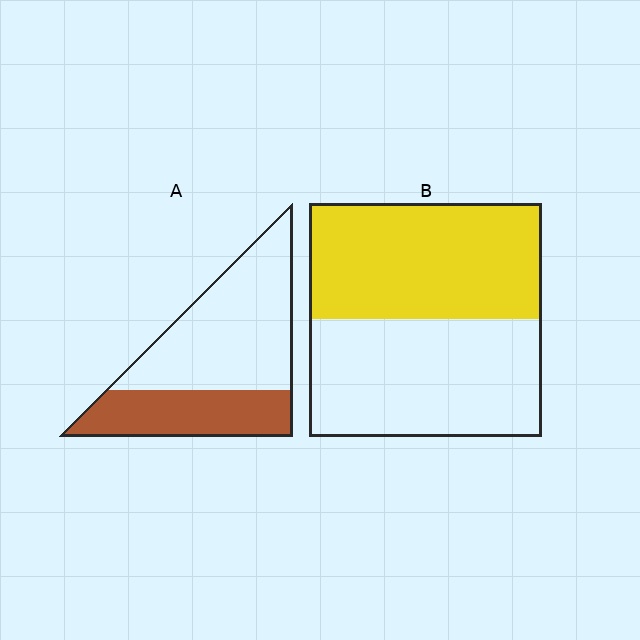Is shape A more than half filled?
No.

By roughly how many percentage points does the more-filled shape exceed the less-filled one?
By roughly 15 percentage points (B over A).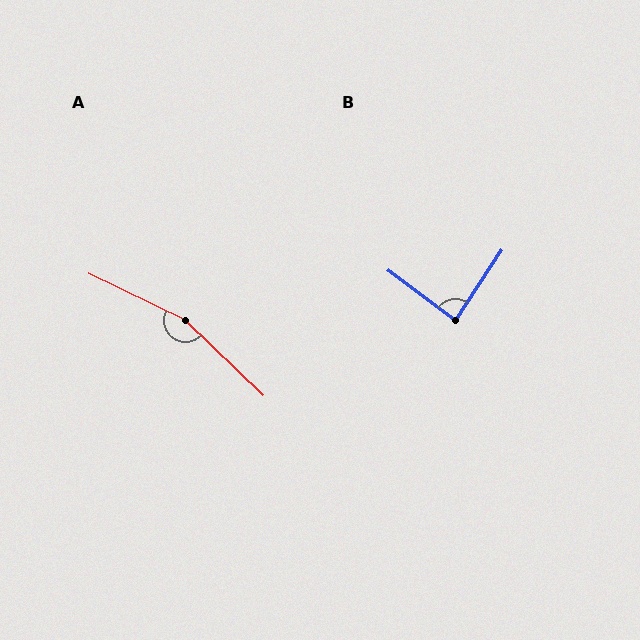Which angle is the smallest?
B, at approximately 86 degrees.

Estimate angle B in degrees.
Approximately 86 degrees.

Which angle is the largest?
A, at approximately 162 degrees.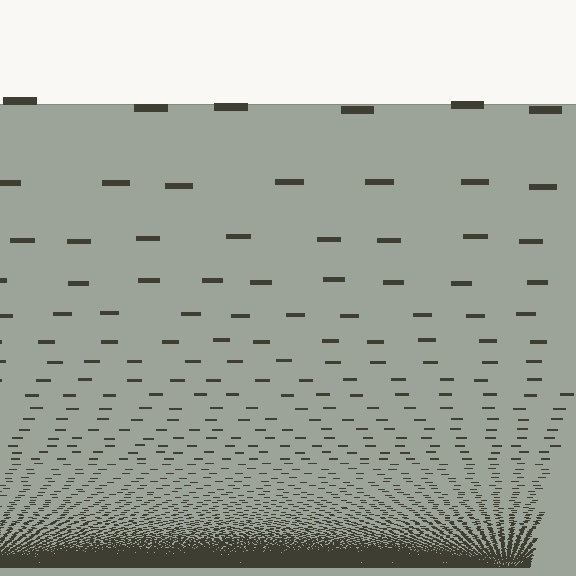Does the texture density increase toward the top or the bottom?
Density increases toward the bottom.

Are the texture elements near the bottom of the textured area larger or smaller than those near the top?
Smaller. The gradient is inverted — elements near the bottom are smaller and denser.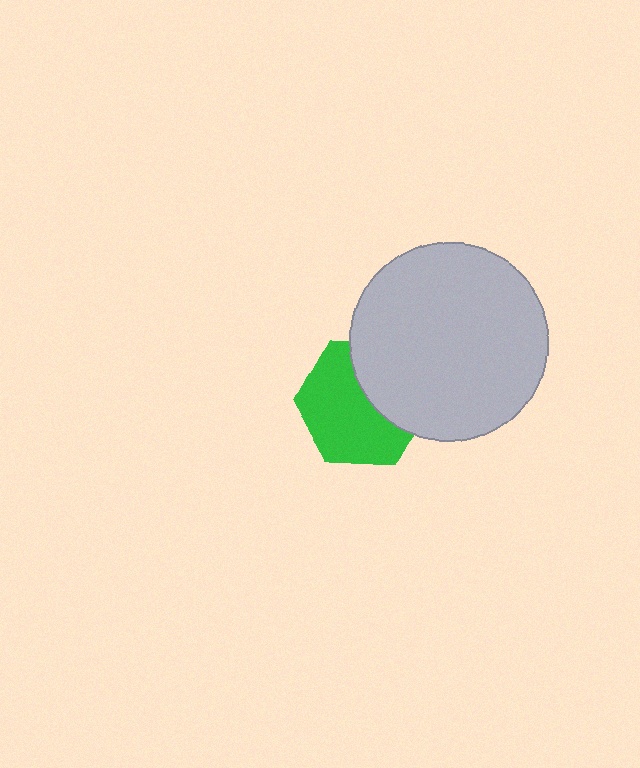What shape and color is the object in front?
The object in front is a light gray circle.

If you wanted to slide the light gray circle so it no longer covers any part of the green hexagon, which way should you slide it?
Slide it toward the upper-right — that is the most direct way to separate the two shapes.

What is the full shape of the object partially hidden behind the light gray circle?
The partially hidden object is a green hexagon.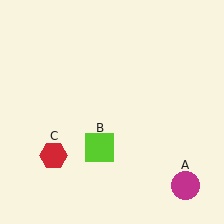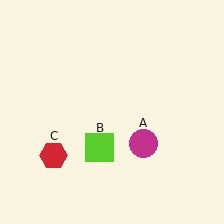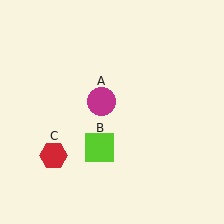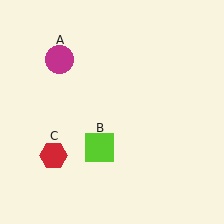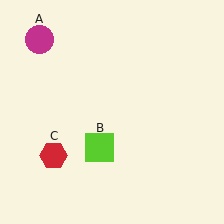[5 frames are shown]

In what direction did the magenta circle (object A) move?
The magenta circle (object A) moved up and to the left.